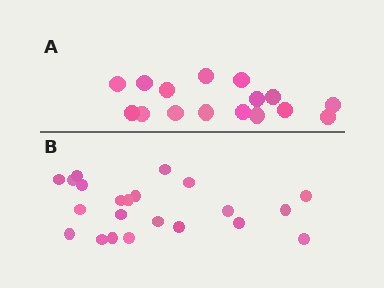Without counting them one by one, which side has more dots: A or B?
Region B (the bottom region) has more dots.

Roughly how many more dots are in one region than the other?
Region B has about 6 more dots than region A.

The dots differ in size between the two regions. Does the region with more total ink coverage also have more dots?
No. Region A has more total ink coverage because its dots are larger, but region B actually contains more individual dots. Total area can be misleading — the number of items is what matters here.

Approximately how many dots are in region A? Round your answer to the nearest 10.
About 20 dots. (The exact count is 16, which rounds to 20.)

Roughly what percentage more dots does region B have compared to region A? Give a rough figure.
About 40% more.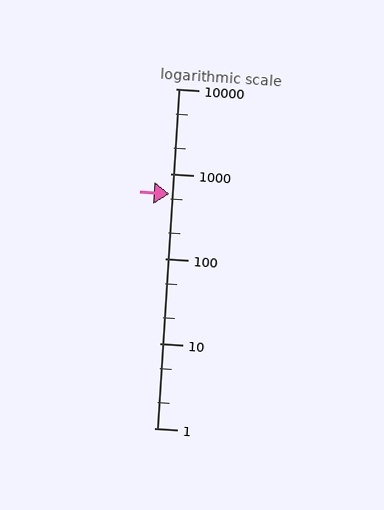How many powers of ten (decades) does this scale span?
The scale spans 4 decades, from 1 to 10000.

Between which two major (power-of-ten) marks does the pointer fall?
The pointer is between 100 and 1000.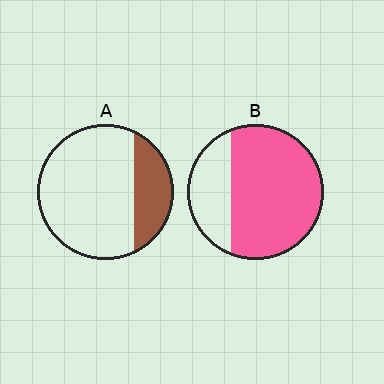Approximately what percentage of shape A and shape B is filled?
A is approximately 25% and B is approximately 70%.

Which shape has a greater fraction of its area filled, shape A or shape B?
Shape B.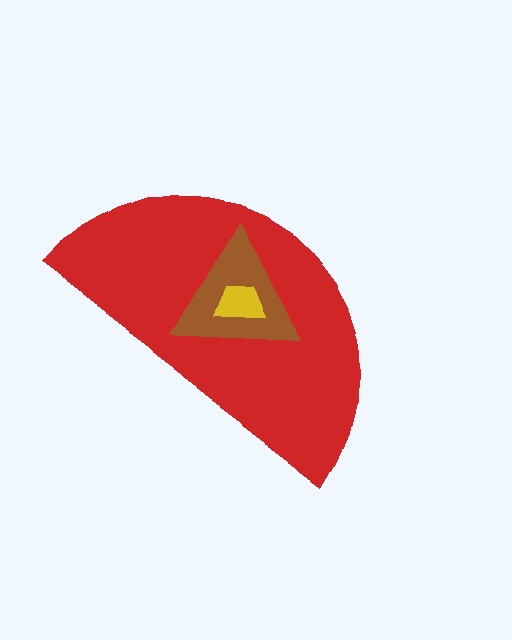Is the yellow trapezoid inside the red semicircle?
Yes.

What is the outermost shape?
The red semicircle.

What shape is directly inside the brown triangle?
The yellow trapezoid.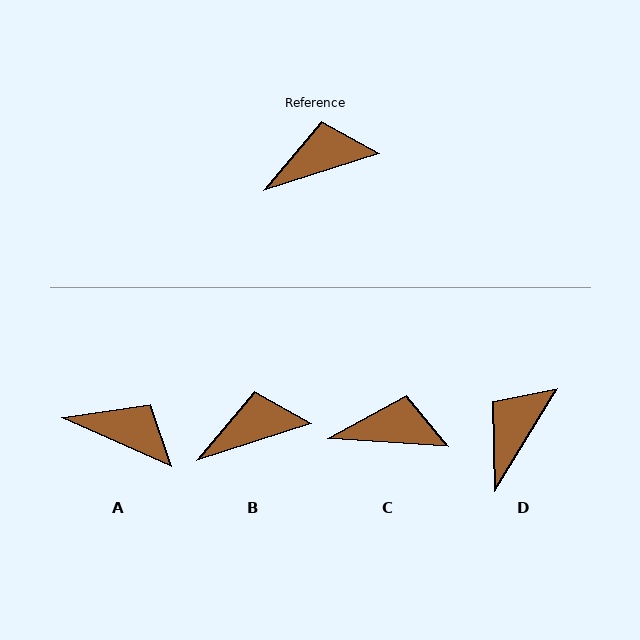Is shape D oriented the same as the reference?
No, it is off by about 41 degrees.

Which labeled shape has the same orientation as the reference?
B.